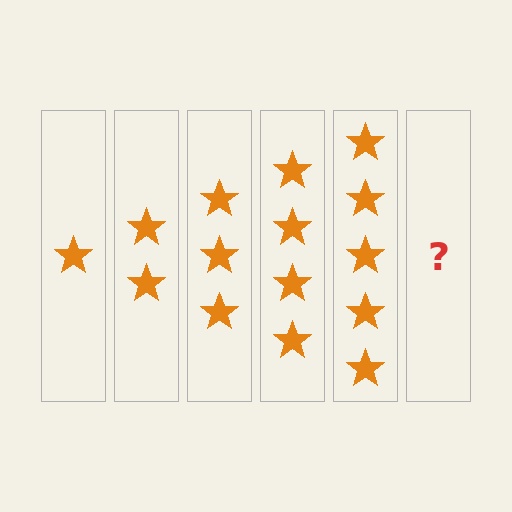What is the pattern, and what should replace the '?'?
The pattern is that each step adds one more star. The '?' should be 6 stars.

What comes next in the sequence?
The next element should be 6 stars.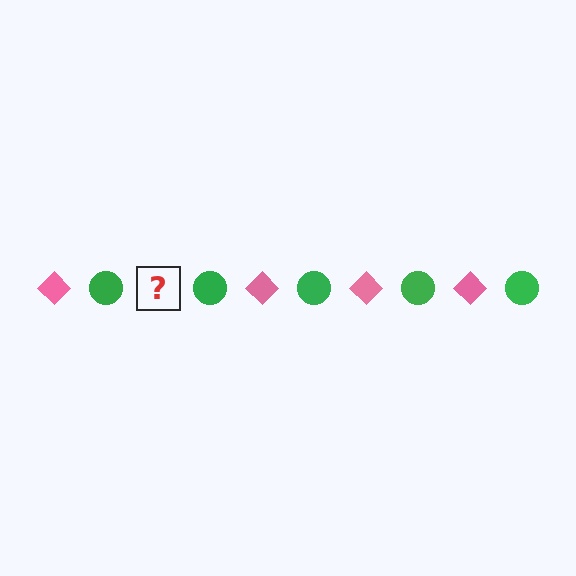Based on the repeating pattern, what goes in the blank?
The blank should be a pink diamond.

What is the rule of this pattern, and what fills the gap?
The rule is that the pattern alternates between pink diamond and green circle. The gap should be filled with a pink diamond.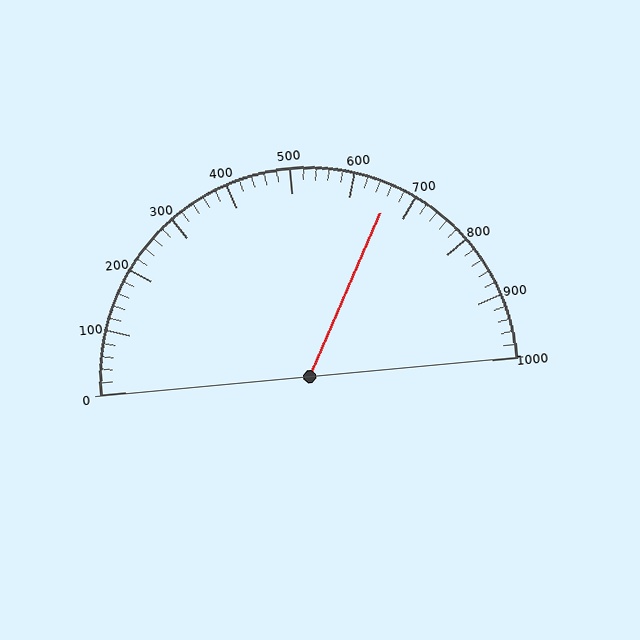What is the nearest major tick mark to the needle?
The nearest major tick mark is 700.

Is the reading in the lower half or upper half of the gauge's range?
The reading is in the upper half of the range (0 to 1000).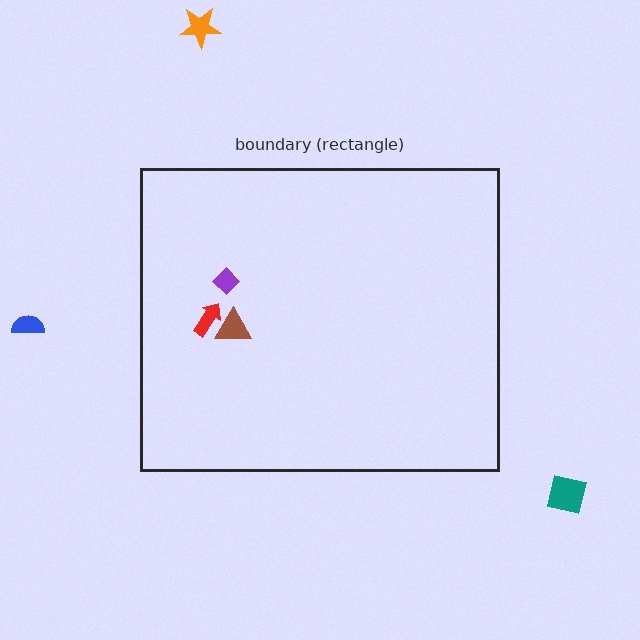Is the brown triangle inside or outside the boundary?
Inside.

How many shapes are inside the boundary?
3 inside, 3 outside.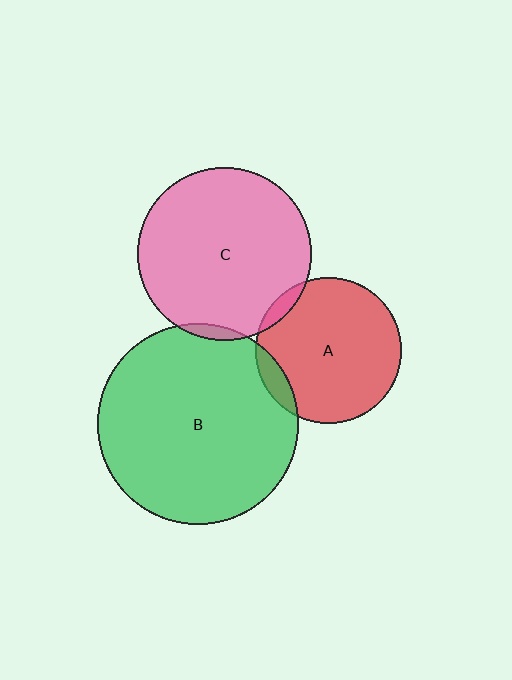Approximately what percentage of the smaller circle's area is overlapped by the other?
Approximately 5%.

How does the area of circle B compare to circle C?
Approximately 1.3 times.